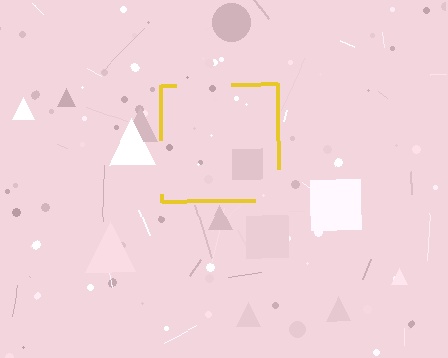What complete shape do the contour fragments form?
The contour fragments form a square.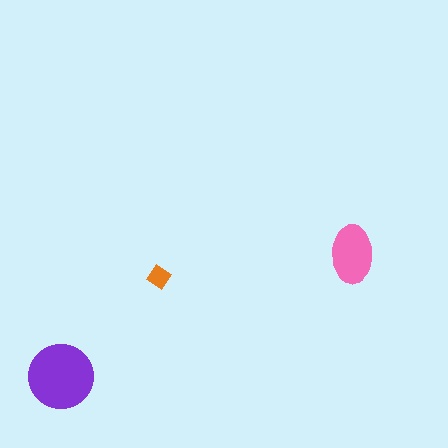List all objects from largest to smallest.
The purple circle, the pink ellipse, the orange diamond.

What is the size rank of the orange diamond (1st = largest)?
3rd.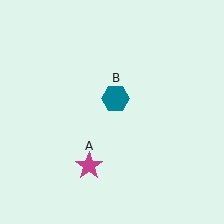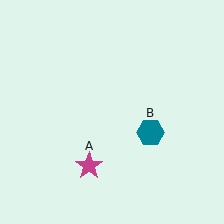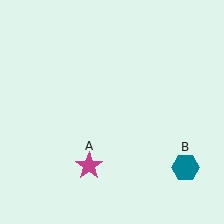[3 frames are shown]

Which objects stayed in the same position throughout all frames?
Magenta star (object A) remained stationary.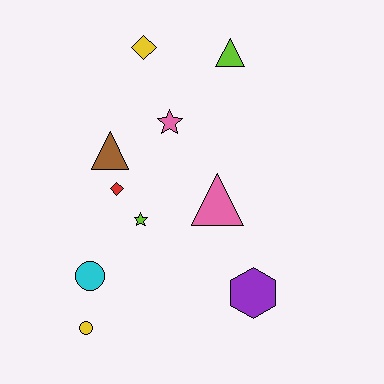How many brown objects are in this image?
There is 1 brown object.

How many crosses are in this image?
There are no crosses.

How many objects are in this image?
There are 10 objects.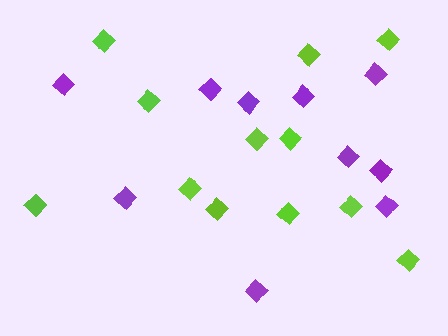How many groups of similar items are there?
There are 2 groups: one group of lime diamonds (12) and one group of purple diamonds (10).